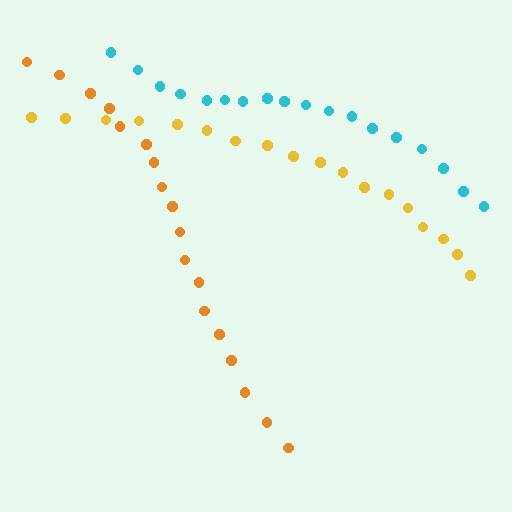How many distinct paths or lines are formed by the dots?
There are 3 distinct paths.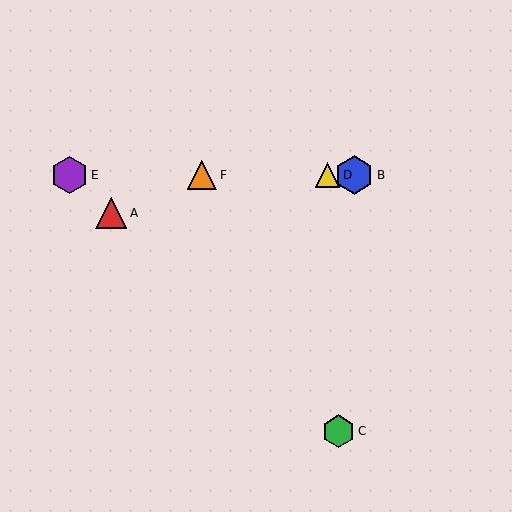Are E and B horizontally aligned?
Yes, both are at y≈175.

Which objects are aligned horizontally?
Objects B, D, E, F are aligned horizontally.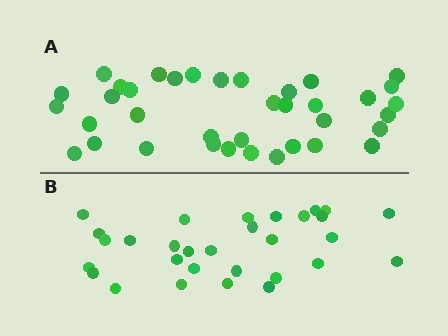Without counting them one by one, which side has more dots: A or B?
Region A (the top region) has more dots.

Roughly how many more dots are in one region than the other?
Region A has roughly 8 or so more dots than region B.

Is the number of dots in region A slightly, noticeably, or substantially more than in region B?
Region A has only slightly more — the two regions are fairly close. The ratio is roughly 1.2 to 1.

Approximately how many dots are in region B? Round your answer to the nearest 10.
About 30 dots.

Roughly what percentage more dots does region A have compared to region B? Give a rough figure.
About 25% more.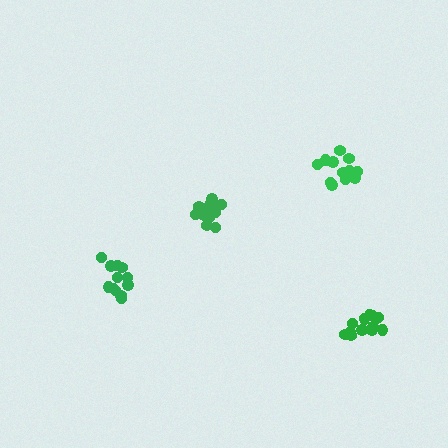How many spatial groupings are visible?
There are 4 spatial groupings.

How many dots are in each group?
Group 1: 15 dots, Group 2: 12 dots, Group 3: 15 dots, Group 4: 12 dots (54 total).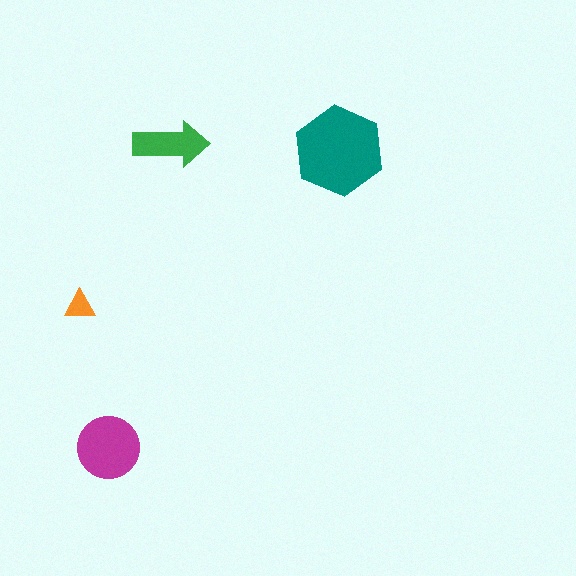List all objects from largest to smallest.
The teal hexagon, the magenta circle, the green arrow, the orange triangle.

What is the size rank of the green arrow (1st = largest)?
3rd.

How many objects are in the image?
There are 4 objects in the image.